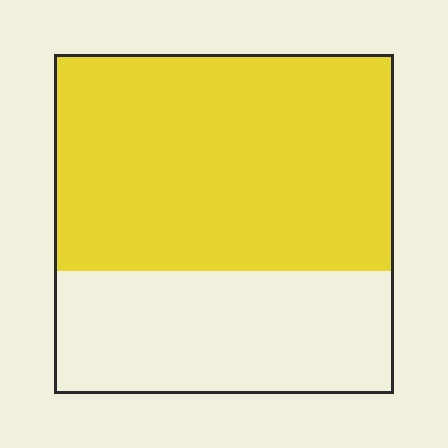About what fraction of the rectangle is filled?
About five eighths (5/8).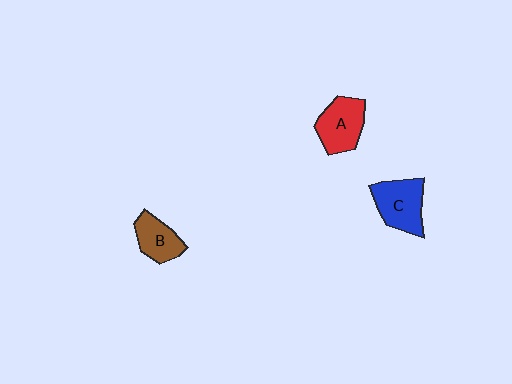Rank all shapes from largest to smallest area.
From largest to smallest: C (blue), A (red), B (brown).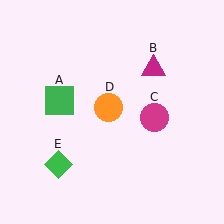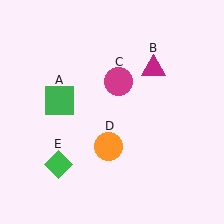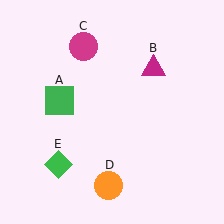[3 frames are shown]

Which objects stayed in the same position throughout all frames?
Green square (object A) and magenta triangle (object B) and green diamond (object E) remained stationary.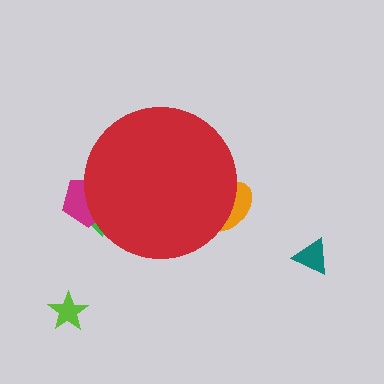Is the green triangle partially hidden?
Yes, the green triangle is partially hidden behind the red circle.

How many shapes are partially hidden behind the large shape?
3 shapes are partially hidden.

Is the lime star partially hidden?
No, the lime star is fully visible.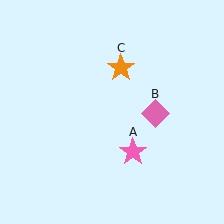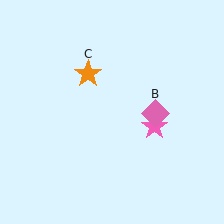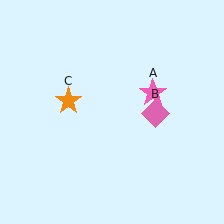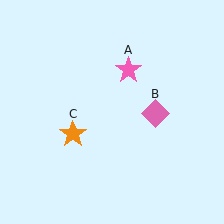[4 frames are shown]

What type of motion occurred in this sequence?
The pink star (object A), orange star (object C) rotated counterclockwise around the center of the scene.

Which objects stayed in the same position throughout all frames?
Pink diamond (object B) remained stationary.